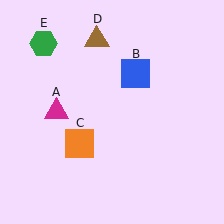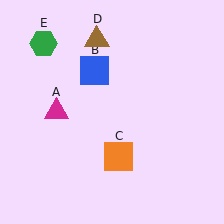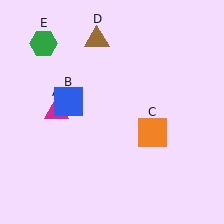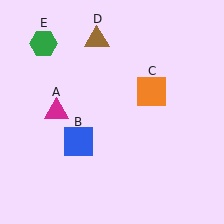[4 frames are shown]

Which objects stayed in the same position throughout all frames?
Magenta triangle (object A) and brown triangle (object D) and green hexagon (object E) remained stationary.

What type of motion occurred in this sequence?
The blue square (object B), orange square (object C) rotated counterclockwise around the center of the scene.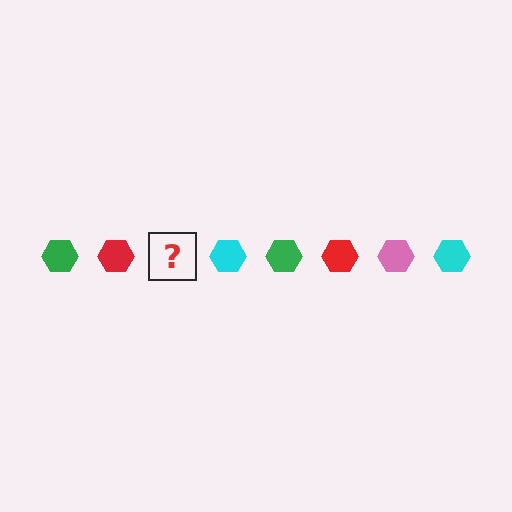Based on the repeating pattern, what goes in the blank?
The blank should be a pink hexagon.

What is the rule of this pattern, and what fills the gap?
The rule is that the pattern cycles through green, red, pink, cyan hexagons. The gap should be filled with a pink hexagon.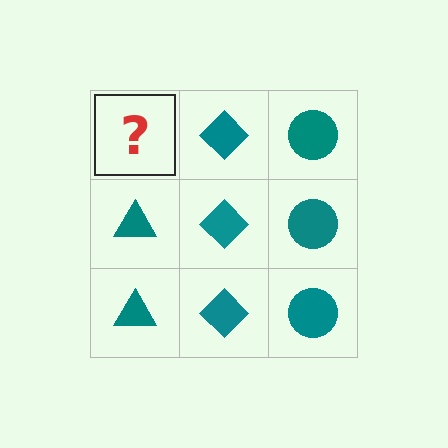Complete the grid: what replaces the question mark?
The question mark should be replaced with a teal triangle.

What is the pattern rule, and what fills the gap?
The rule is that each column has a consistent shape. The gap should be filled with a teal triangle.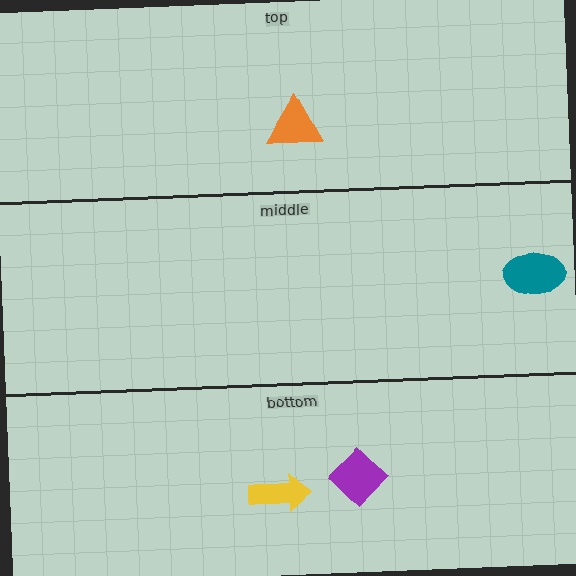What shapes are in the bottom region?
The yellow arrow, the purple diamond.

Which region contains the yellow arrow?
The bottom region.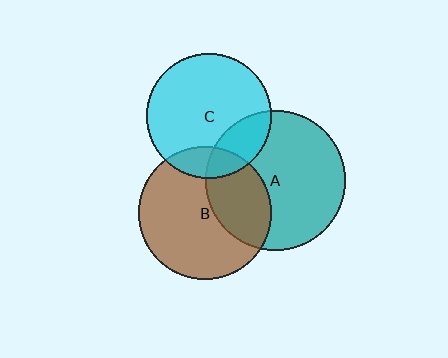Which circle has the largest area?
Circle A (teal).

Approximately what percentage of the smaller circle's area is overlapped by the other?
Approximately 20%.